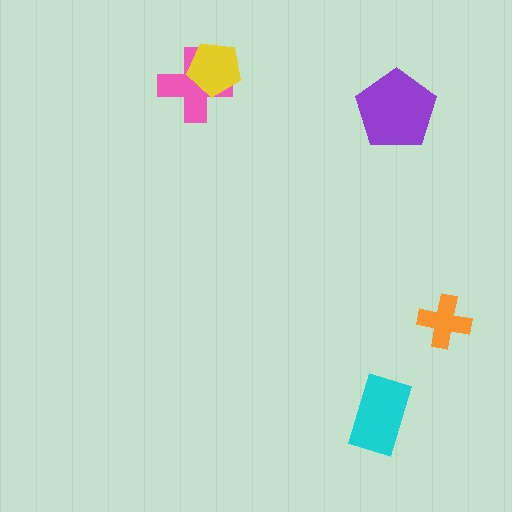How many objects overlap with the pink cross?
1 object overlaps with the pink cross.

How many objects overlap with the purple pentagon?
0 objects overlap with the purple pentagon.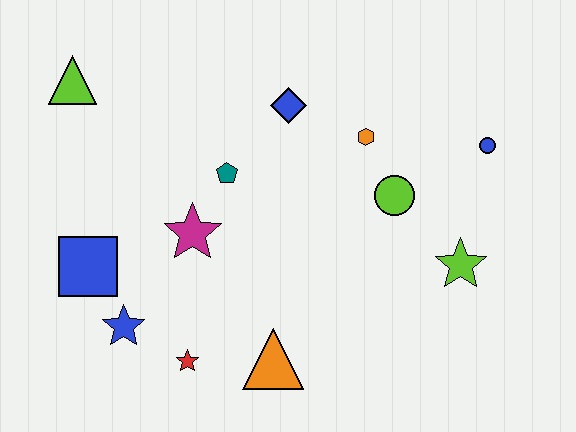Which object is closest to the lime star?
The lime circle is closest to the lime star.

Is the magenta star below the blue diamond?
Yes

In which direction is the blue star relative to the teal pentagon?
The blue star is below the teal pentagon.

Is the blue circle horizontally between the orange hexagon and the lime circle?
No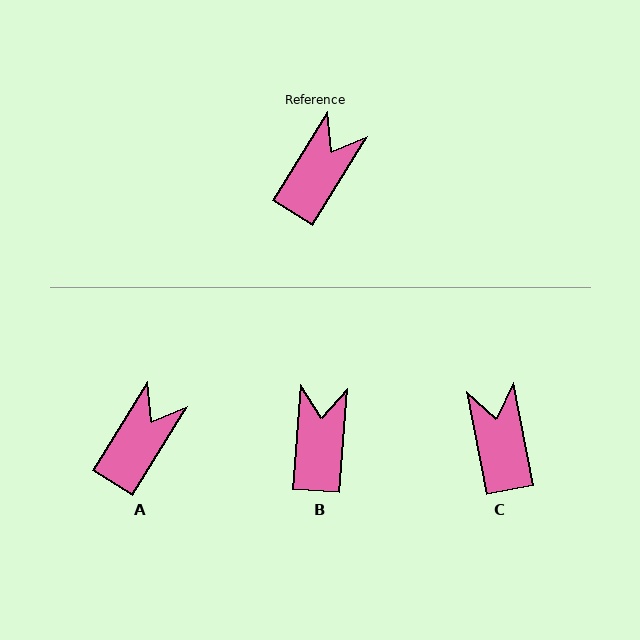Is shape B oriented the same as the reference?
No, it is off by about 28 degrees.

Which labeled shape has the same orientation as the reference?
A.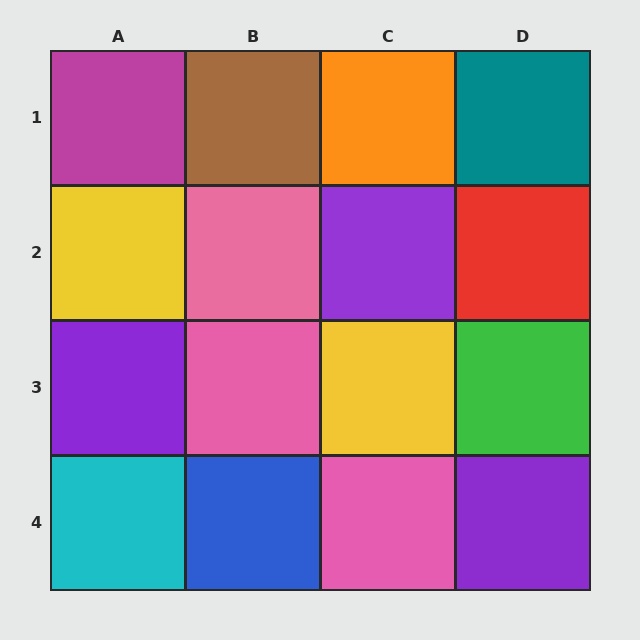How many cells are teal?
1 cell is teal.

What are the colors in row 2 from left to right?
Yellow, pink, purple, red.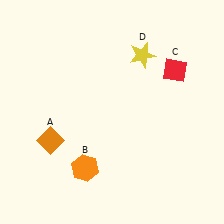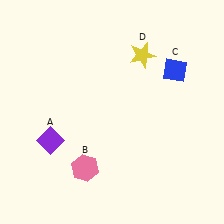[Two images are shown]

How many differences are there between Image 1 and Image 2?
There are 3 differences between the two images.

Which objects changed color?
A changed from orange to purple. B changed from orange to pink. C changed from red to blue.